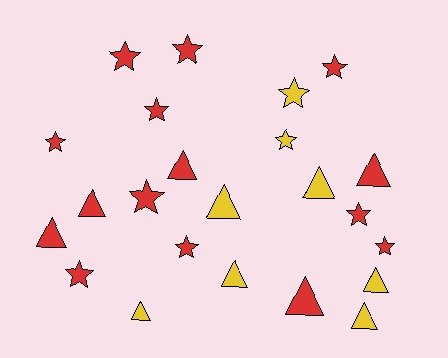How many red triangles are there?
There are 5 red triangles.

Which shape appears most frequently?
Star, with 12 objects.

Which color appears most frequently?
Red, with 15 objects.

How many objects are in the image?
There are 23 objects.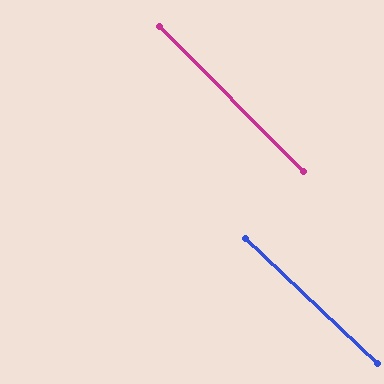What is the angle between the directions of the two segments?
Approximately 2 degrees.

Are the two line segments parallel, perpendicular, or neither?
Parallel — their directions differ by only 1.9°.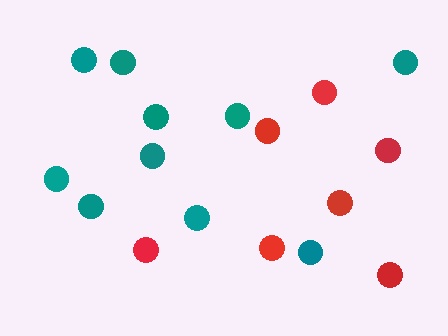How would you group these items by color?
There are 2 groups: one group of red circles (7) and one group of teal circles (10).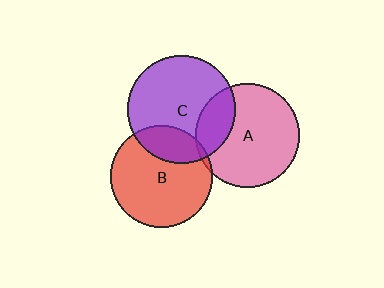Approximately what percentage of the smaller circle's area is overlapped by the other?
Approximately 25%.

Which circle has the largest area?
Circle C (purple).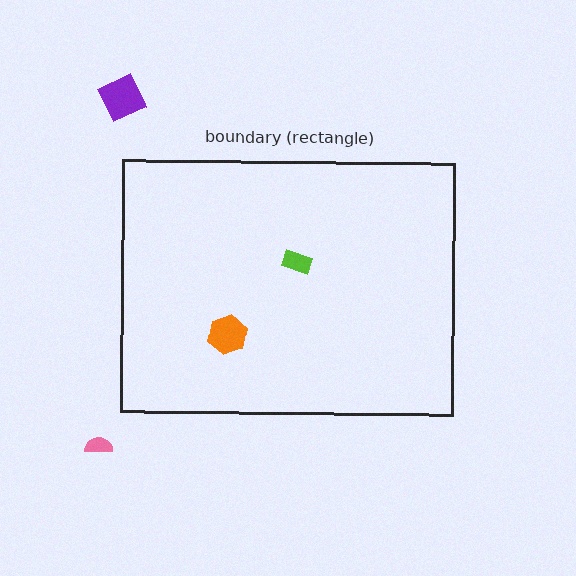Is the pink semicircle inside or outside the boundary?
Outside.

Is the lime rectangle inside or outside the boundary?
Inside.